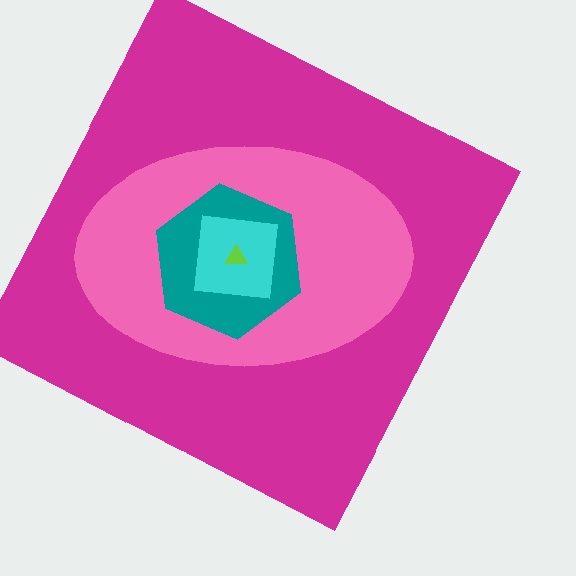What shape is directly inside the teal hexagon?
The cyan square.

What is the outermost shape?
The magenta square.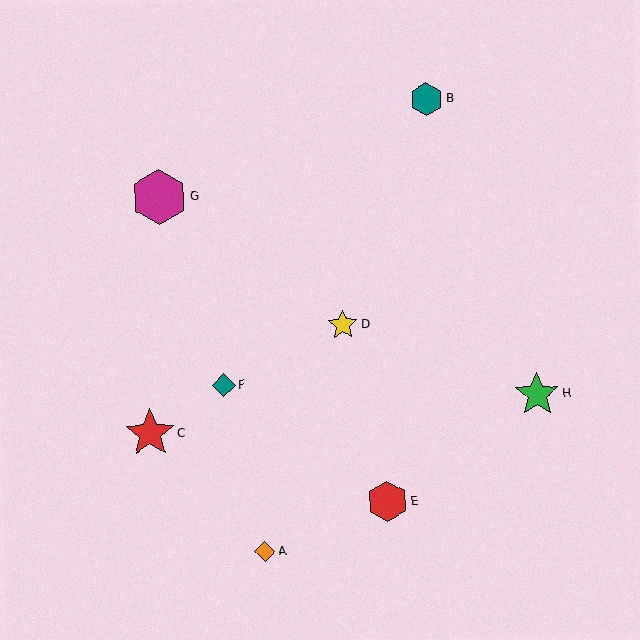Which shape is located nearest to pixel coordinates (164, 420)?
The red star (labeled C) at (150, 433) is nearest to that location.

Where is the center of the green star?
The center of the green star is at (537, 394).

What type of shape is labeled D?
Shape D is a yellow star.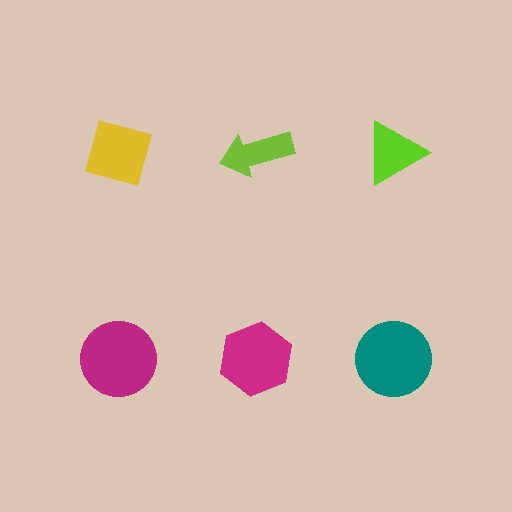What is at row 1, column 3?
A lime triangle.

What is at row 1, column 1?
A yellow diamond.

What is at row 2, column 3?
A teal circle.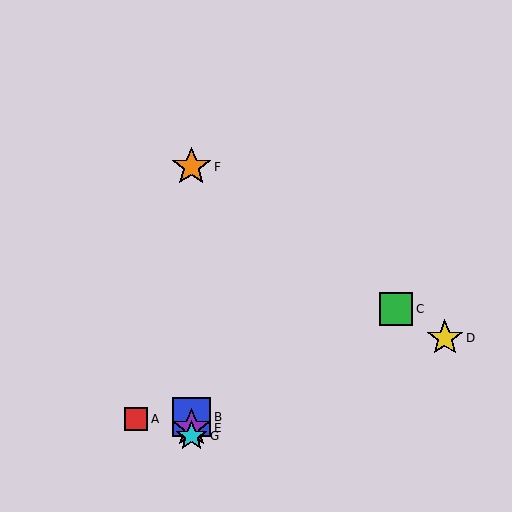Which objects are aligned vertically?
Objects B, E, F, G are aligned vertically.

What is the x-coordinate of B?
Object B is at x≈191.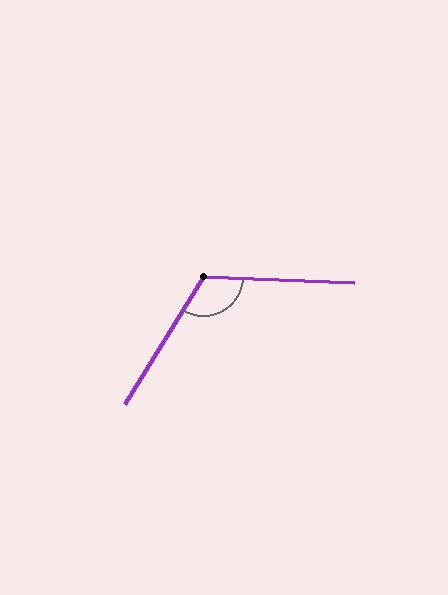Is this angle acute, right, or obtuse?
It is obtuse.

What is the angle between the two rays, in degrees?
Approximately 119 degrees.